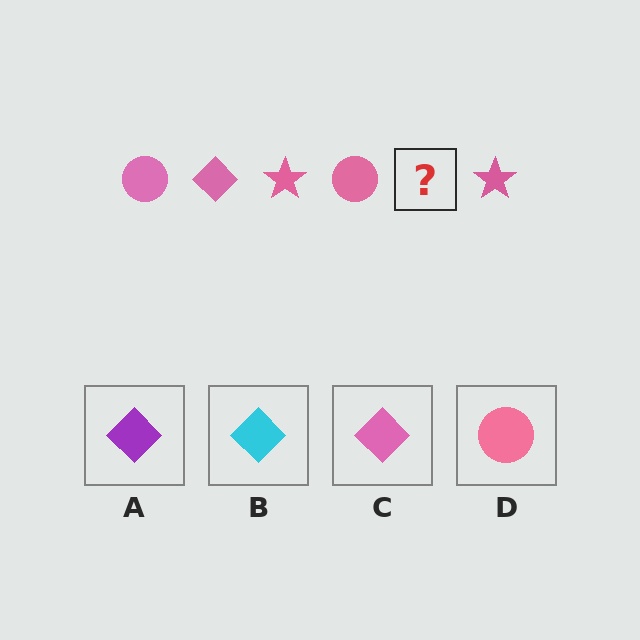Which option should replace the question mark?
Option C.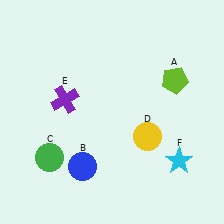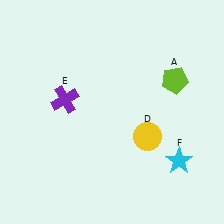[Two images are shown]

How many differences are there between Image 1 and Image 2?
There are 2 differences between the two images.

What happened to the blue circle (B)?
The blue circle (B) was removed in Image 2. It was in the bottom-left area of Image 1.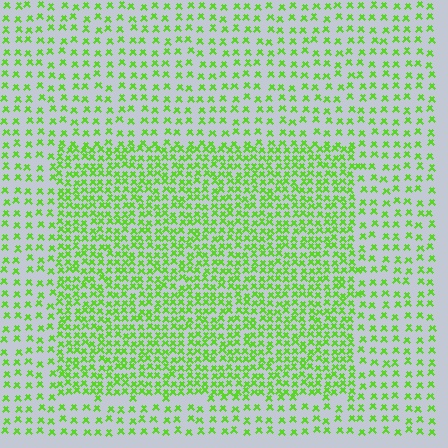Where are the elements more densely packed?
The elements are more densely packed inside the rectangle boundary.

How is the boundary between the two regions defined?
The boundary is defined by a change in element density (approximately 2.0x ratio). All elements are the same color, size, and shape.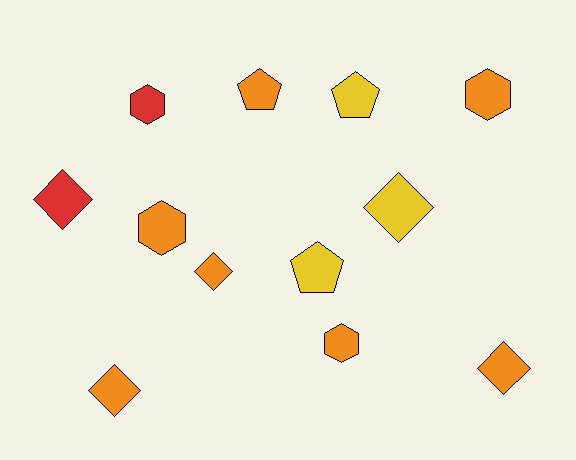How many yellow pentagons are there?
There are 2 yellow pentagons.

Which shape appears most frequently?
Diamond, with 5 objects.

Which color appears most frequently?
Orange, with 7 objects.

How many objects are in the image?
There are 12 objects.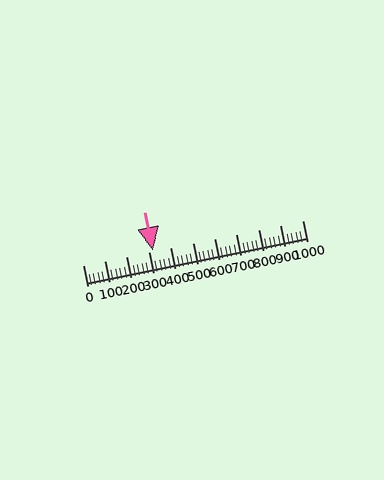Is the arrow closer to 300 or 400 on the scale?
The arrow is closer to 300.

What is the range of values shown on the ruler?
The ruler shows values from 0 to 1000.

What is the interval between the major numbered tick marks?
The major tick marks are spaced 100 units apart.